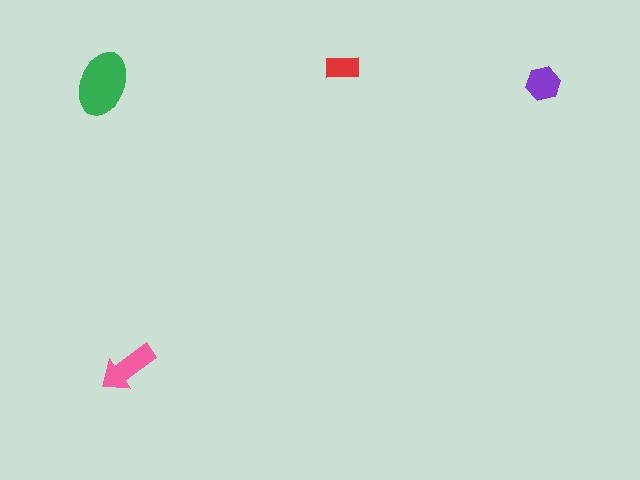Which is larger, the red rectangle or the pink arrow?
The pink arrow.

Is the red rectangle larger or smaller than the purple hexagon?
Smaller.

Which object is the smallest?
The red rectangle.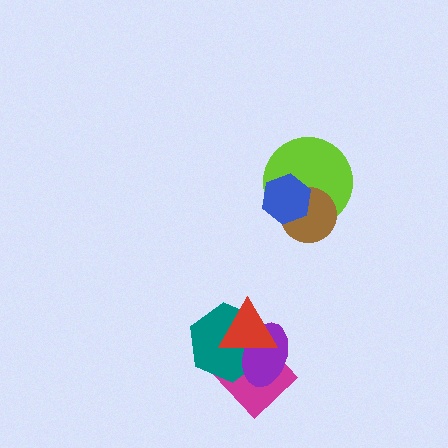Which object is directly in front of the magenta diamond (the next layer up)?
The teal hexagon is directly in front of the magenta diamond.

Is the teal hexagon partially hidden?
Yes, it is partially covered by another shape.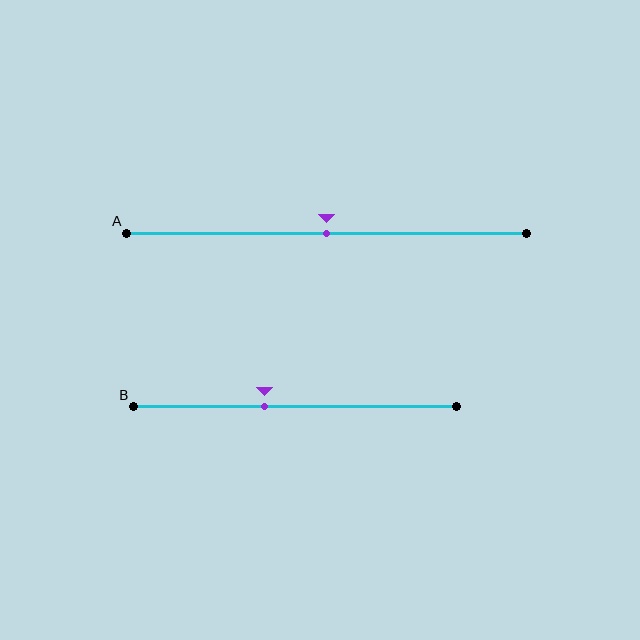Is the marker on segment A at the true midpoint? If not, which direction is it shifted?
Yes, the marker on segment A is at the true midpoint.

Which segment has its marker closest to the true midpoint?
Segment A has its marker closest to the true midpoint.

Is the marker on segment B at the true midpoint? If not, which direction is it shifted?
No, the marker on segment B is shifted to the left by about 10% of the segment length.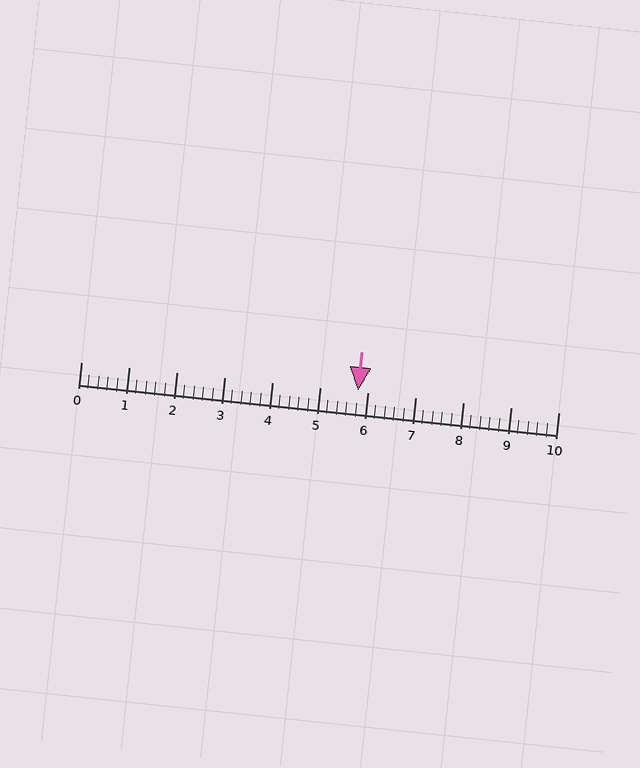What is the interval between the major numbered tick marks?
The major tick marks are spaced 1 units apart.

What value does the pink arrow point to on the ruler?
The pink arrow points to approximately 5.8.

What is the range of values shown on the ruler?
The ruler shows values from 0 to 10.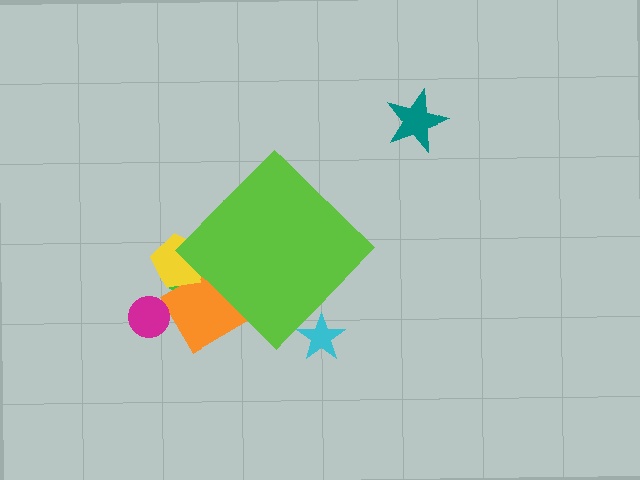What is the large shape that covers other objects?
A lime diamond.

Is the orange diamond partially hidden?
Yes, the orange diamond is partially hidden behind the lime diamond.